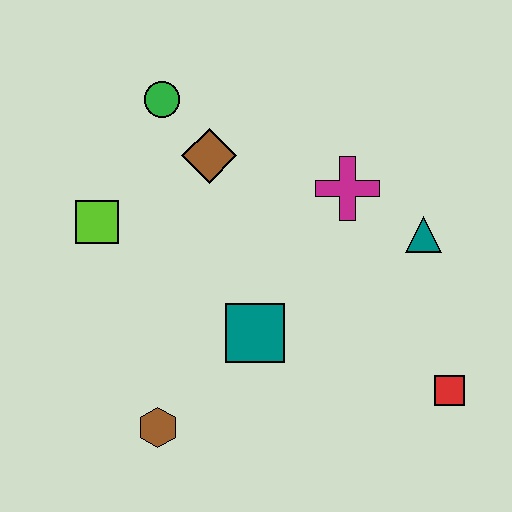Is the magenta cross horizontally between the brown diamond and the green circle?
No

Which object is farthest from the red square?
The green circle is farthest from the red square.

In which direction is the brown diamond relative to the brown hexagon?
The brown diamond is above the brown hexagon.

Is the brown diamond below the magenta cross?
No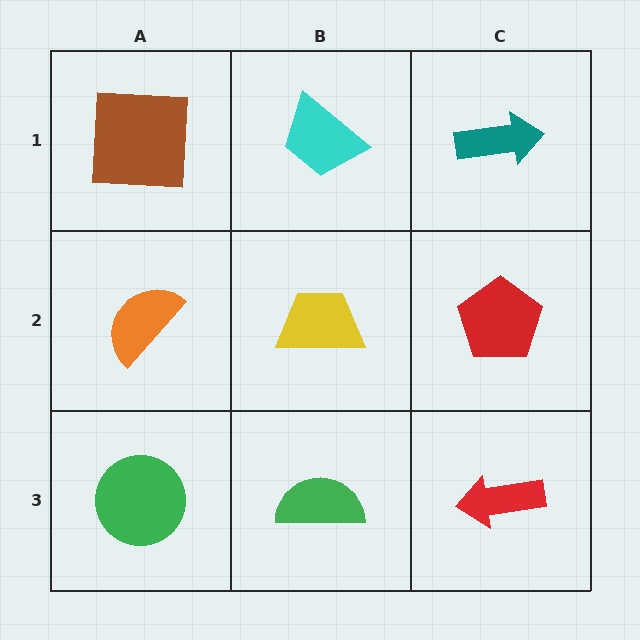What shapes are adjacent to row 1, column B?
A yellow trapezoid (row 2, column B), a brown square (row 1, column A), a teal arrow (row 1, column C).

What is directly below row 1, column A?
An orange semicircle.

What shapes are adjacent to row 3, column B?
A yellow trapezoid (row 2, column B), a green circle (row 3, column A), a red arrow (row 3, column C).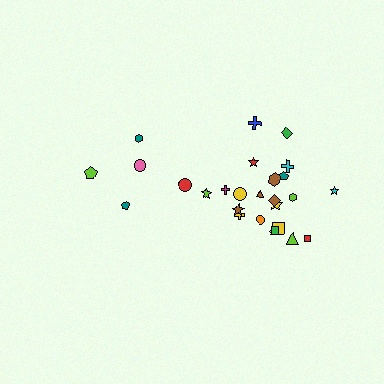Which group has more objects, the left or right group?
The right group.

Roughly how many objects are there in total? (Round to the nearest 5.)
Roughly 25 objects in total.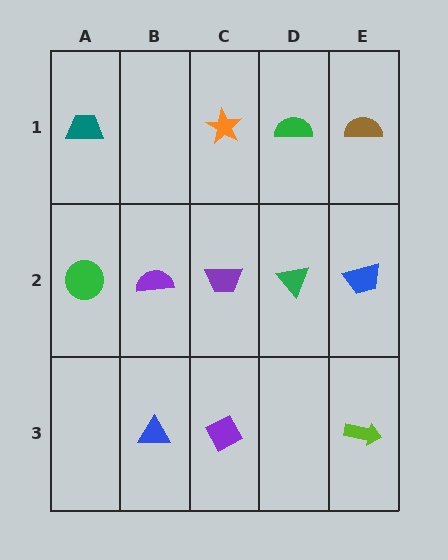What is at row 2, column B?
A purple semicircle.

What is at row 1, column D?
A green semicircle.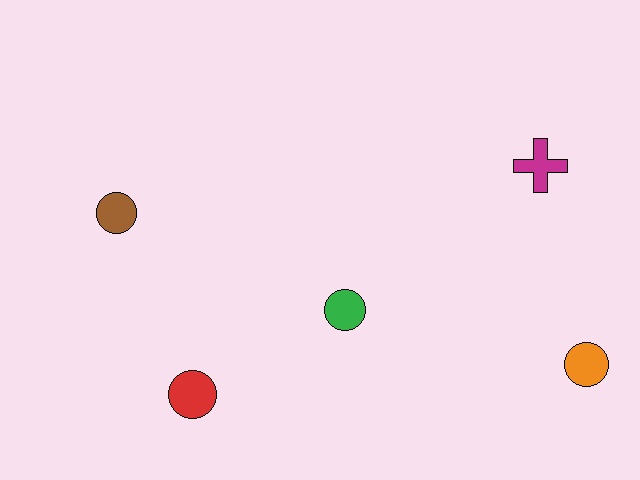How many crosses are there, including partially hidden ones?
There is 1 cross.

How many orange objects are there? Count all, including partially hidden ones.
There is 1 orange object.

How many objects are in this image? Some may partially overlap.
There are 5 objects.